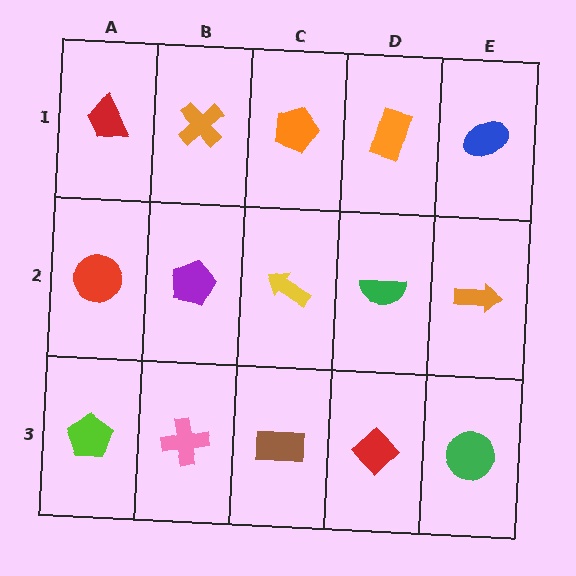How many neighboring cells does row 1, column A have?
2.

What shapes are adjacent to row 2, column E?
A blue ellipse (row 1, column E), a green circle (row 3, column E), a green semicircle (row 2, column D).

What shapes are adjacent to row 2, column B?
An orange cross (row 1, column B), a pink cross (row 3, column B), a red circle (row 2, column A), a yellow arrow (row 2, column C).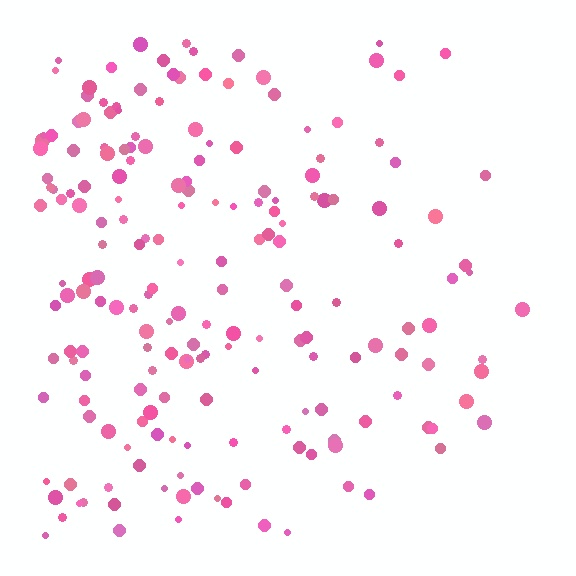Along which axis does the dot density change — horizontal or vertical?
Horizontal.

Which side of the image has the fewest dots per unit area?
The right.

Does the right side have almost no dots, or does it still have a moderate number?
Still a moderate number, just noticeably fewer than the left.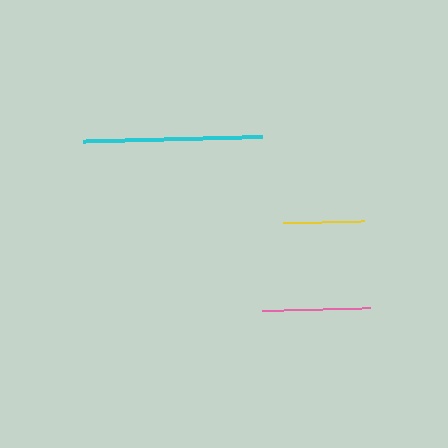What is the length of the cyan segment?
The cyan segment is approximately 178 pixels long.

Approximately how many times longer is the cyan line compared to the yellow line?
The cyan line is approximately 2.2 times the length of the yellow line.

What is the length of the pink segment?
The pink segment is approximately 107 pixels long.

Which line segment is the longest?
The cyan line is the longest at approximately 178 pixels.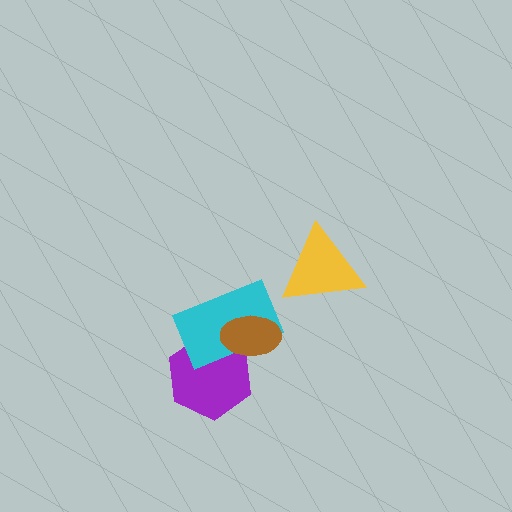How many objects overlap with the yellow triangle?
0 objects overlap with the yellow triangle.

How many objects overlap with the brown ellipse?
2 objects overlap with the brown ellipse.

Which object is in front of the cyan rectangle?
The brown ellipse is in front of the cyan rectangle.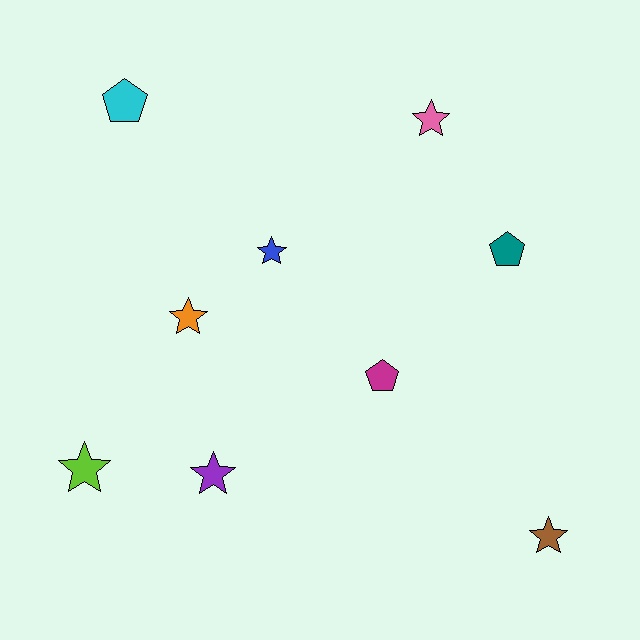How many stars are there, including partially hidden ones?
There are 6 stars.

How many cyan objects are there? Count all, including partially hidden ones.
There is 1 cyan object.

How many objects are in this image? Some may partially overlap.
There are 9 objects.